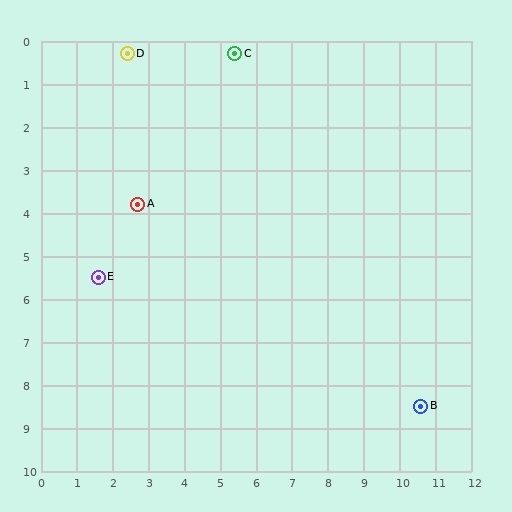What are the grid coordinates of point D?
Point D is at approximately (2.4, 0.3).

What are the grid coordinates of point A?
Point A is at approximately (2.7, 3.8).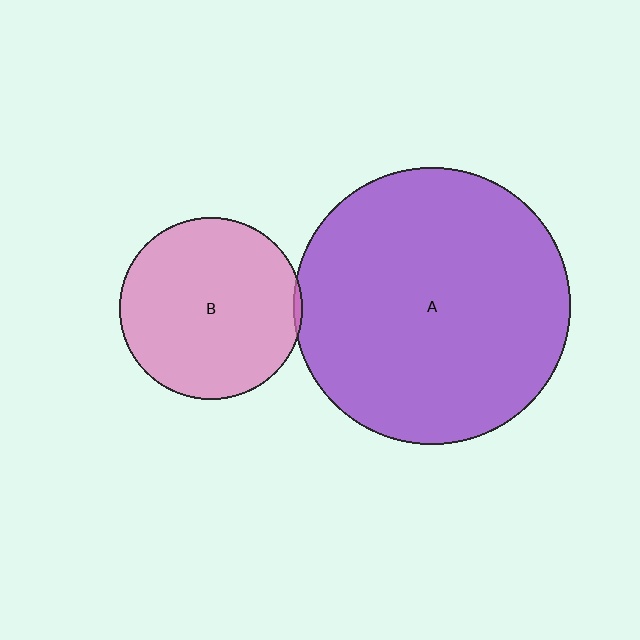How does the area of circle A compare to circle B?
Approximately 2.3 times.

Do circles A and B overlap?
Yes.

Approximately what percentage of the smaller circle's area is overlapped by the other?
Approximately 5%.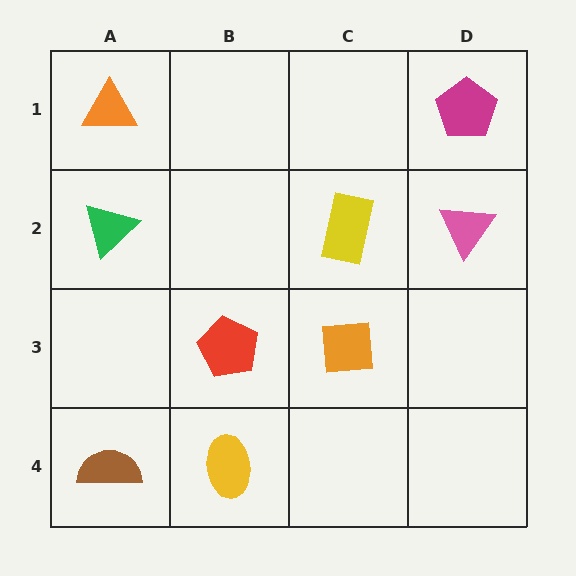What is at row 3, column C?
An orange square.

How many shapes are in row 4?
2 shapes.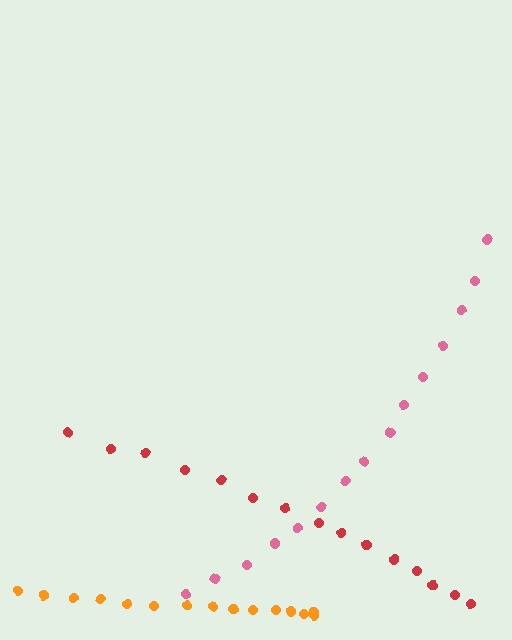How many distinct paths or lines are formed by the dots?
There are 3 distinct paths.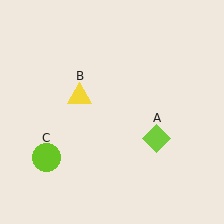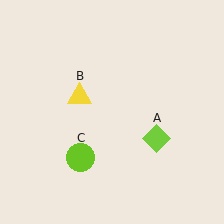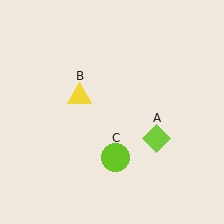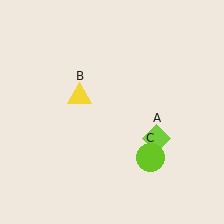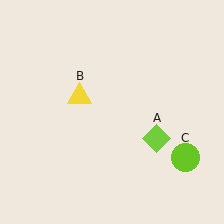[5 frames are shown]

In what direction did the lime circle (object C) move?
The lime circle (object C) moved right.